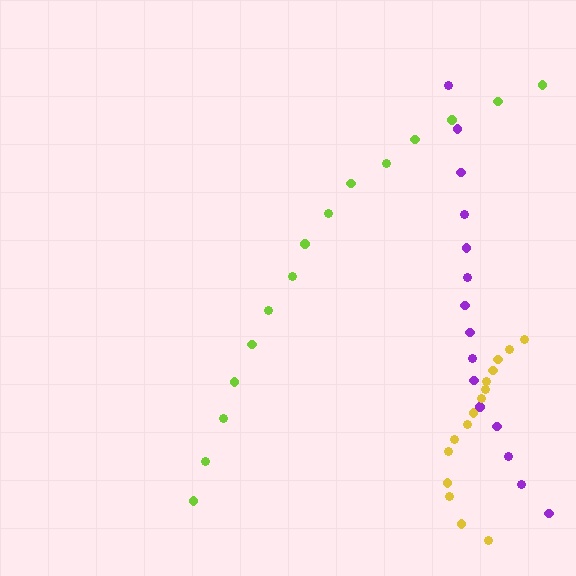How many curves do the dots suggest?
There are 3 distinct paths.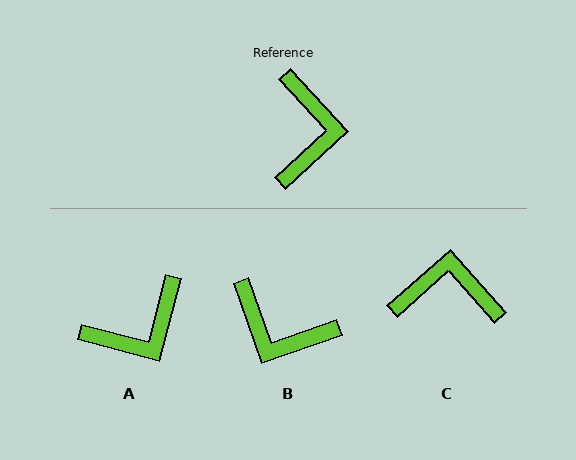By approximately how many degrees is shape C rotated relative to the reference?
Approximately 89 degrees counter-clockwise.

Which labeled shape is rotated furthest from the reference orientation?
B, about 113 degrees away.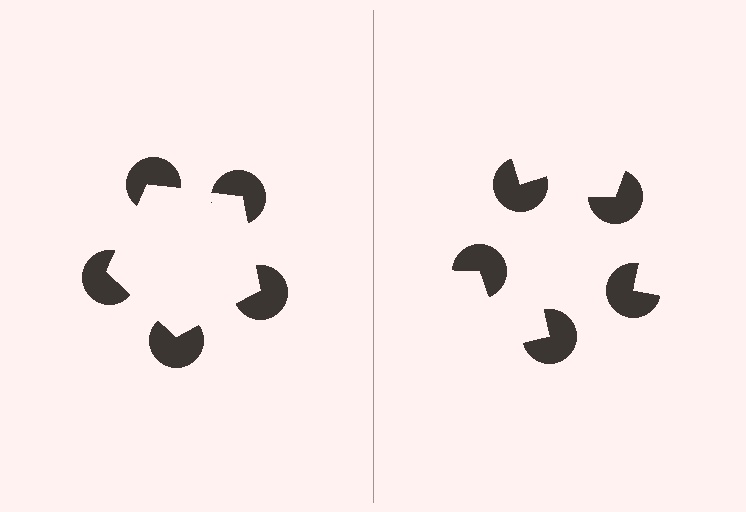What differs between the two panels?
The pac-man discs are positioned identically on both sides; only the wedge orientations differ. On the left they align to a pentagon; on the right they are misaligned.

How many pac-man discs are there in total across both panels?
10 — 5 on each side.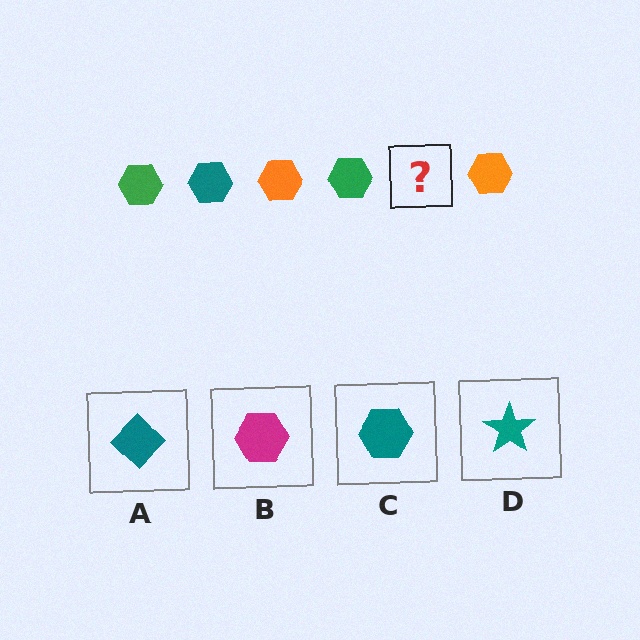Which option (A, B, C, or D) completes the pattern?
C.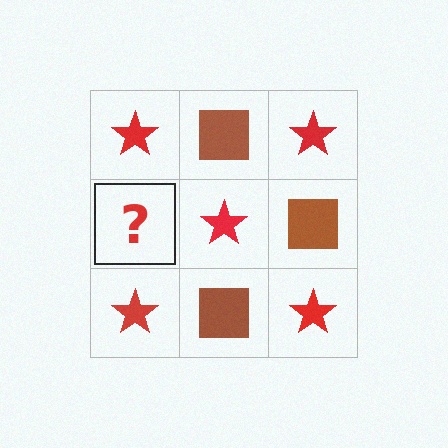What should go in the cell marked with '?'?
The missing cell should contain a brown square.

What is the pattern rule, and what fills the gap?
The rule is that it alternates red star and brown square in a checkerboard pattern. The gap should be filled with a brown square.